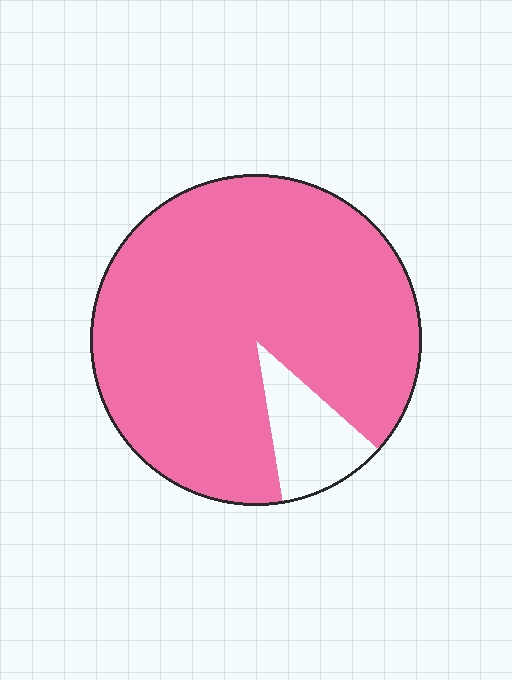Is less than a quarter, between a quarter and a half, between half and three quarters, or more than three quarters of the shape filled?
More than three quarters.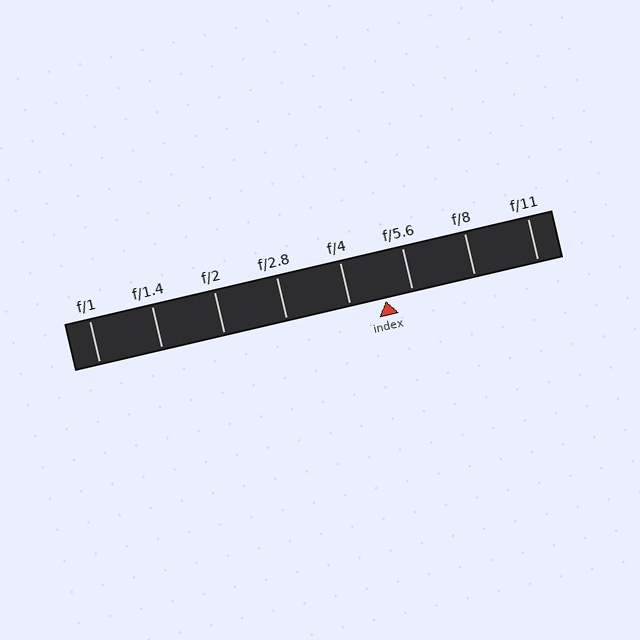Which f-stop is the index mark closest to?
The index mark is closest to f/5.6.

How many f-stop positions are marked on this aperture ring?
There are 8 f-stop positions marked.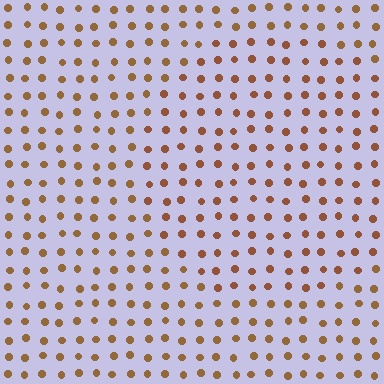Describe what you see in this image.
The image is filled with small brown elements in a uniform arrangement. A circle-shaped region is visible where the elements are tinted to a slightly different hue, forming a subtle color boundary.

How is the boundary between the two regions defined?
The boundary is defined purely by a slight shift in hue (about 15 degrees). Spacing, size, and orientation are identical on both sides.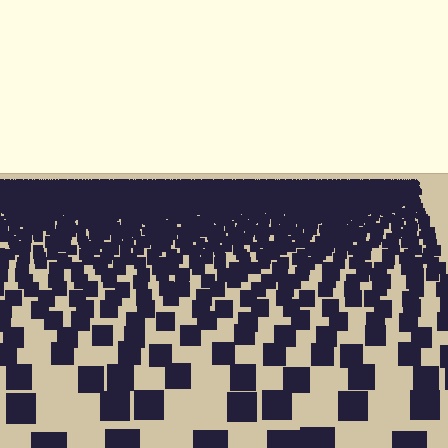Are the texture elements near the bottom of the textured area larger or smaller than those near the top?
Larger. Near the bottom, elements are closer to the viewer and appear at a bigger on-screen size.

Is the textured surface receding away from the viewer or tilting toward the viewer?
The surface is receding away from the viewer. Texture elements get smaller and denser toward the top.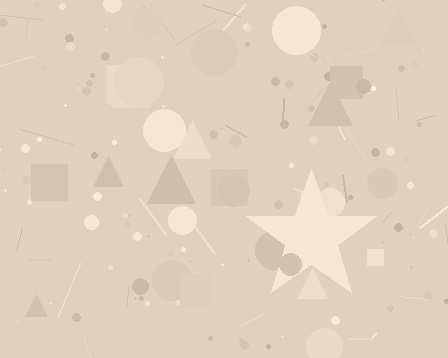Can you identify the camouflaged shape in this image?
The camouflaged shape is a star.